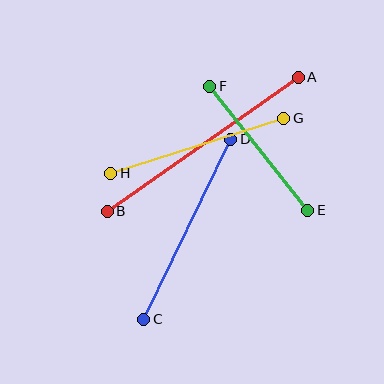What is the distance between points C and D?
The distance is approximately 200 pixels.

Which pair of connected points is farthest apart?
Points A and B are farthest apart.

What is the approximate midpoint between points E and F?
The midpoint is at approximately (259, 148) pixels.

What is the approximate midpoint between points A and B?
The midpoint is at approximately (203, 144) pixels.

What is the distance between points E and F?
The distance is approximately 158 pixels.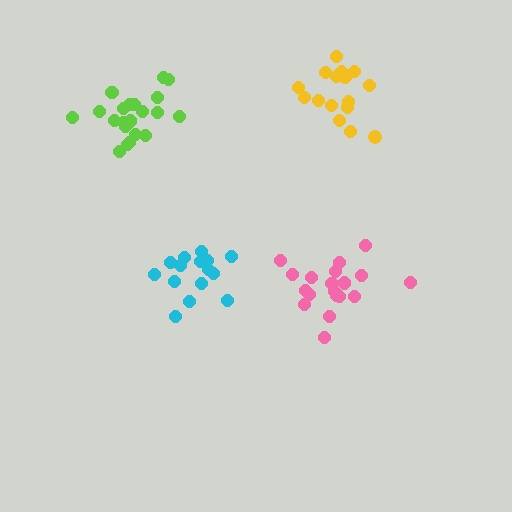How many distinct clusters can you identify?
There are 4 distinct clusters.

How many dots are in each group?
Group 1: 15 dots, Group 2: 17 dots, Group 3: 21 dots, Group 4: 19 dots (72 total).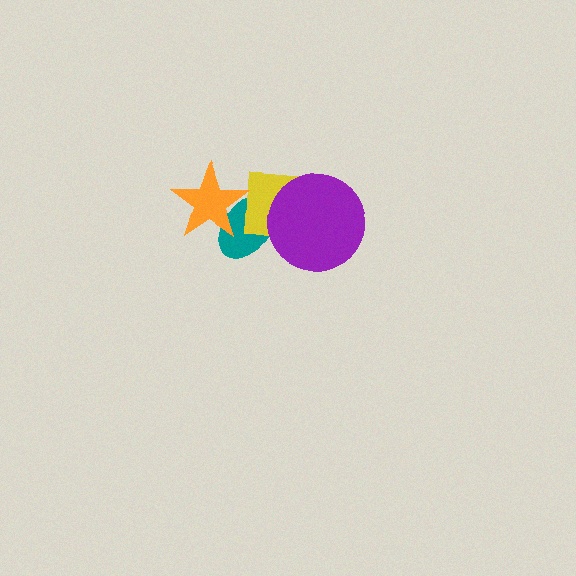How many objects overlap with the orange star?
2 objects overlap with the orange star.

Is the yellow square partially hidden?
Yes, it is partially covered by another shape.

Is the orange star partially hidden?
No, no other shape covers it.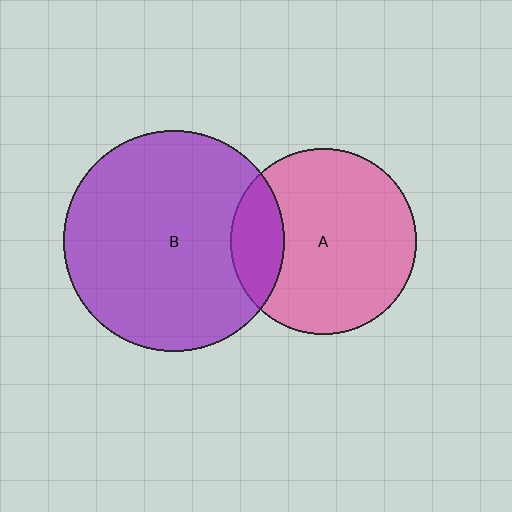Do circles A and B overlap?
Yes.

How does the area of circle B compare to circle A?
Approximately 1.4 times.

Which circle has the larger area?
Circle B (purple).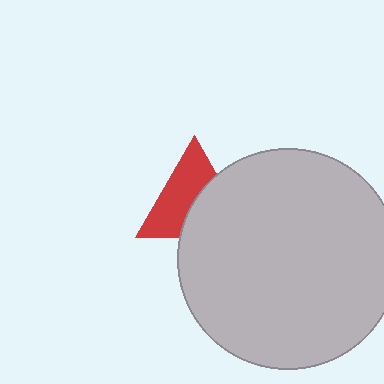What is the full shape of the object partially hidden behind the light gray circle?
The partially hidden object is a red triangle.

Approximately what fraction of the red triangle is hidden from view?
Roughly 44% of the red triangle is hidden behind the light gray circle.